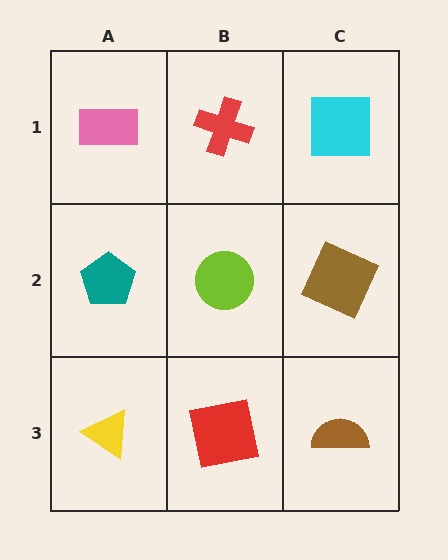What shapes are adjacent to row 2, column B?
A red cross (row 1, column B), a red square (row 3, column B), a teal pentagon (row 2, column A), a brown square (row 2, column C).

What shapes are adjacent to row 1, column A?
A teal pentagon (row 2, column A), a red cross (row 1, column B).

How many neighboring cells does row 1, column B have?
3.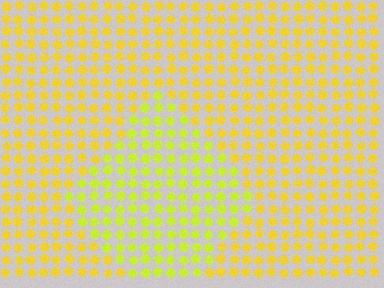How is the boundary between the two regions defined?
The boundary is defined purely by a slight shift in hue (about 23 degrees). Spacing, size, and orientation are identical on both sides.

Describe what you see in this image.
The image is filled with small yellow elements in a uniform arrangement. A diamond-shaped region is visible where the elements are tinted to a slightly different hue, forming a subtle color boundary.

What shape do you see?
I see a diamond.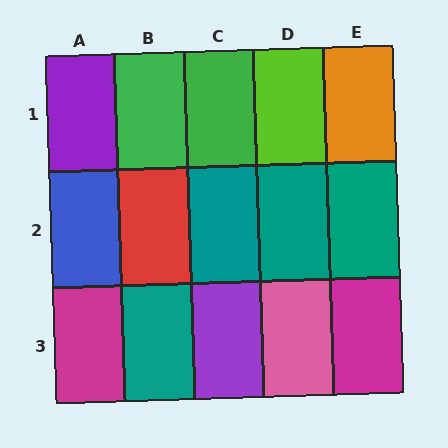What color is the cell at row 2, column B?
Red.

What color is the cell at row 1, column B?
Green.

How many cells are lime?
1 cell is lime.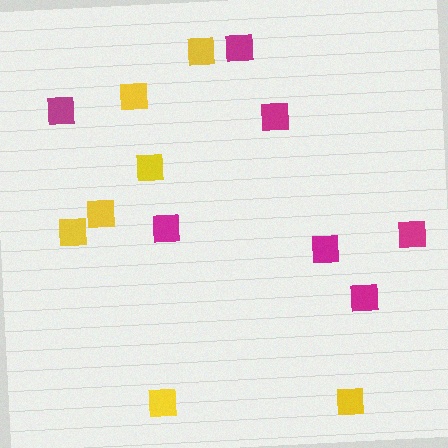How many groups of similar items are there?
There are 2 groups: one group of magenta squares (7) and one group of yellow squares (7).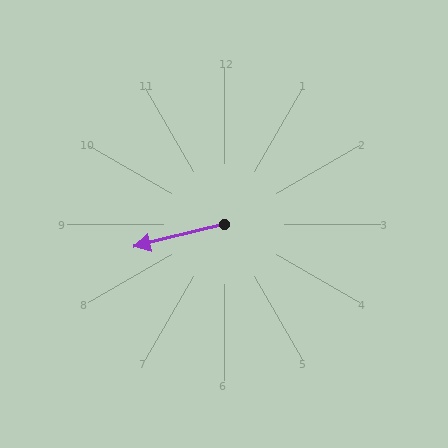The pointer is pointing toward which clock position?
Roughly 9 o'clock.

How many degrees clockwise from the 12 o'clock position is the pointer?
Approximately 256 degrees.